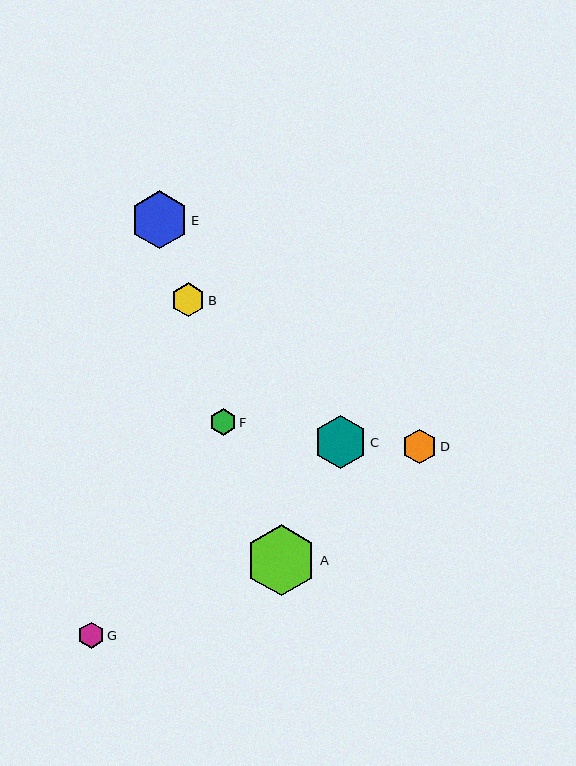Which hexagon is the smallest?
Hexagon G is the smallest with a size of approximately 26 pixels.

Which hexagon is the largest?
Hexagon A is the largest with a size of approximately 71 pixels.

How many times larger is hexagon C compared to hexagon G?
Hexagon C is approximately 2.0 times the size of hexagon G.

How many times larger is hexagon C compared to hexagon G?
Hexagon C is approximately 2.0 times the size of hexagon G.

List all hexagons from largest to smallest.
From largest to smallest: A, E, C, D, B, F, G.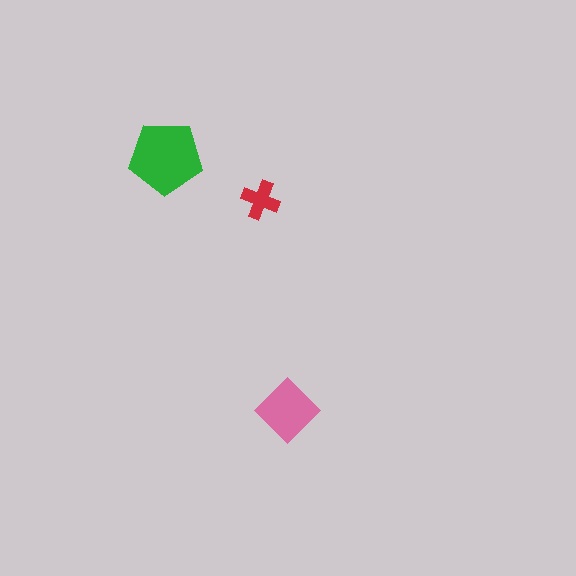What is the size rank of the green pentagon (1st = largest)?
1st.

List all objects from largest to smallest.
The green pentagon, the pink diamond, the red cross.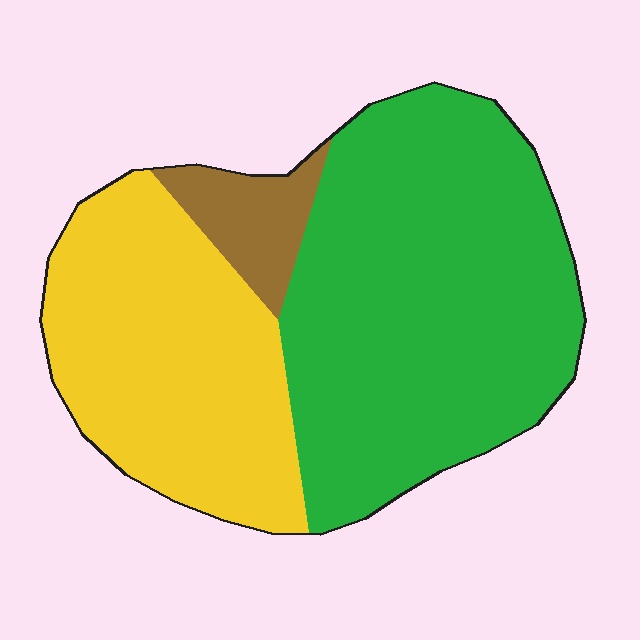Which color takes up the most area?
Green, at roughly 55%.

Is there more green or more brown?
Green.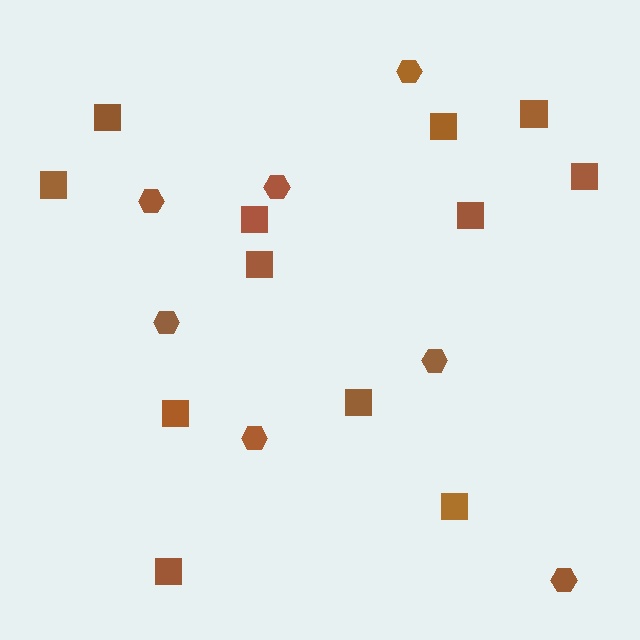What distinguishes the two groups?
There are 2 groups: one group of hexagons (7) and one group of squares (12).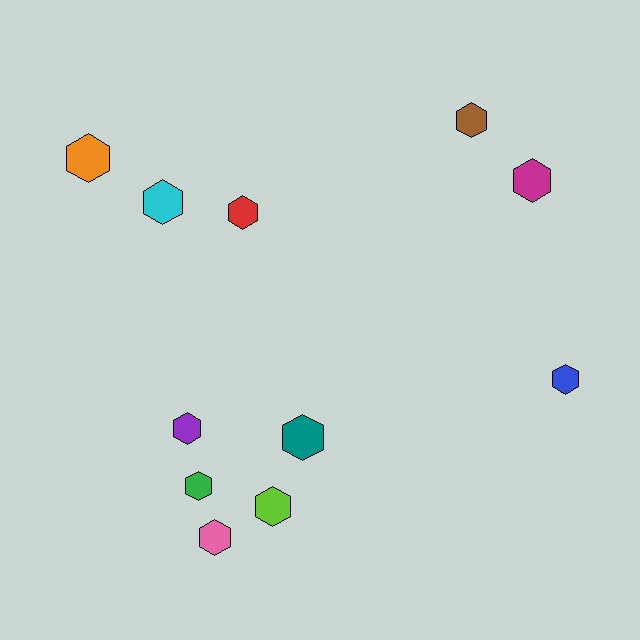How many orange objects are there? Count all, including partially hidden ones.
There is 1 orange object.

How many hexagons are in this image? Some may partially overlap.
There are 11 hexagons.